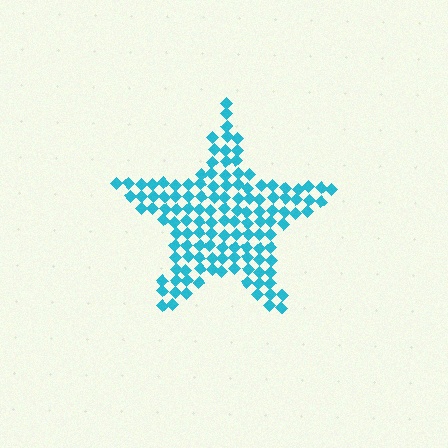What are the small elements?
The small elements are diamonds.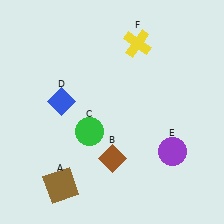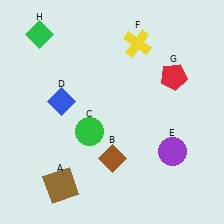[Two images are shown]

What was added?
A red pentagon (G), a green diamond (H) were added in Image 2.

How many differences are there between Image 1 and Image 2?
There are 2 differences between the two images.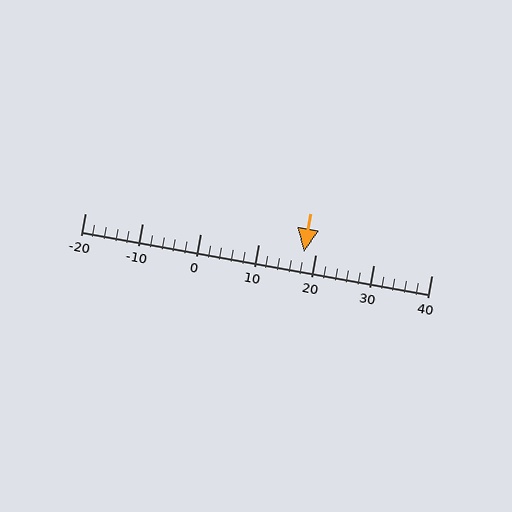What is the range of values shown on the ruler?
The ruler shows values from -20 to 40.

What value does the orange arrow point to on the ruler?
The orange arrow points to approximately 18.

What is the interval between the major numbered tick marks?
The major tick marks are spaced 10 units apart.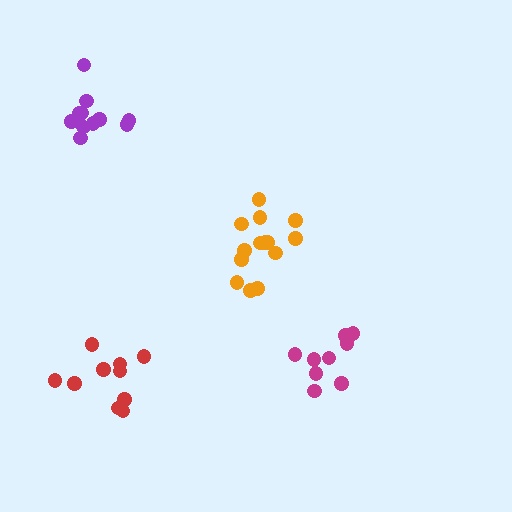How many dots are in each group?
Group 1: 9 dots, Group 2: 14 dots, Group 3: 12 dots, Group 4: 10 dots (45 total).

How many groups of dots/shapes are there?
There are 4 groups.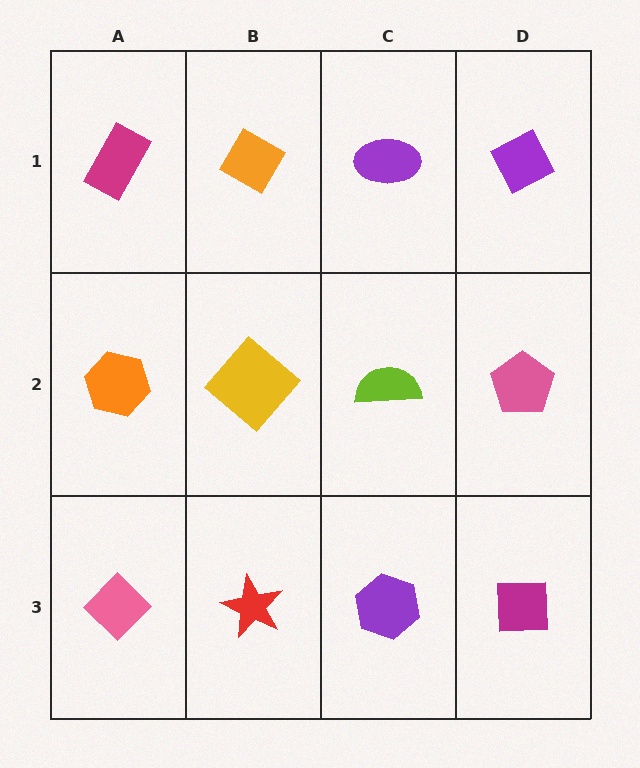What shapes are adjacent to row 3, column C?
A lime semicircle (row 2, column C), a red star (row 3, column B), a magenta square (row 3, column D).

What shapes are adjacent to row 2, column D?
A purple diamond (row 1, column D), a magenta square (row 3, column D), a lime semicircle (row 2, column C).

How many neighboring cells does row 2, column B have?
4.